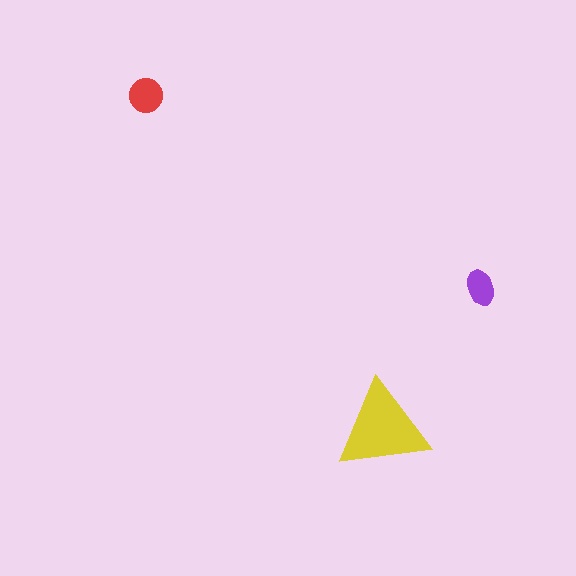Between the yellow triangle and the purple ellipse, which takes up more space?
The yellow triangle.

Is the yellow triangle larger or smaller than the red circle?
Larger.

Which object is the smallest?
The purple ellipse.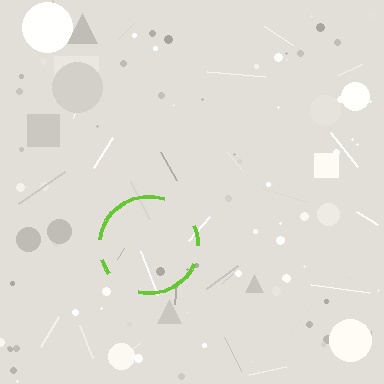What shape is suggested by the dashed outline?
The dashed outline suggests a circle.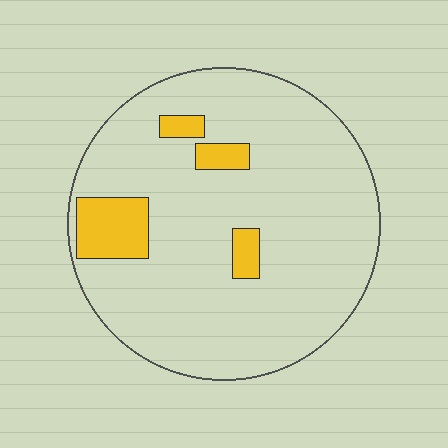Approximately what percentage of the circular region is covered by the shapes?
Approximately 10%.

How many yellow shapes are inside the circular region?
4.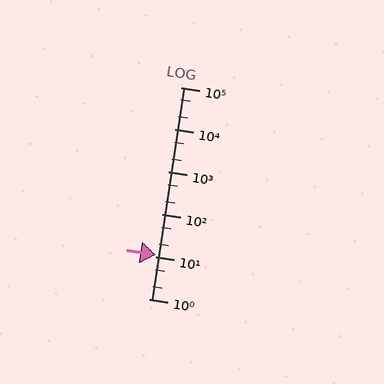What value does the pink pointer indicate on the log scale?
The pointer indicates approximately 11.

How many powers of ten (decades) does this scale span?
The scale spans 5 decades, from 1 to 100000.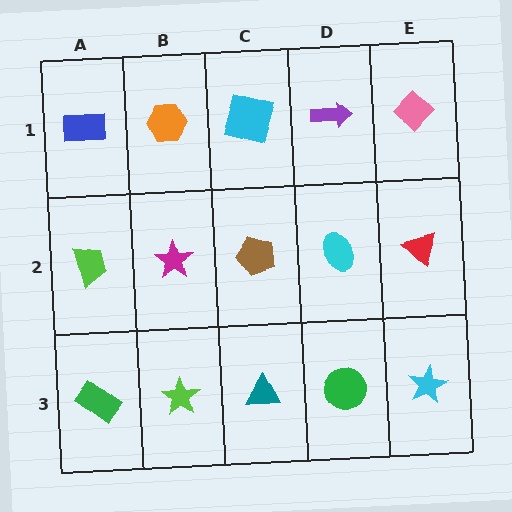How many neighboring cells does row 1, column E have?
2.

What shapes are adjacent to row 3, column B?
A magenta star (row 2, column B), a green rectangle (row 3, column A), a teal triangle (row 3, column C).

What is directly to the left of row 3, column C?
A lime star.